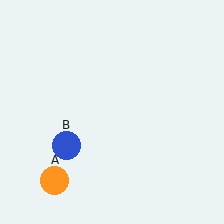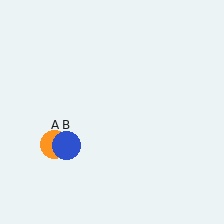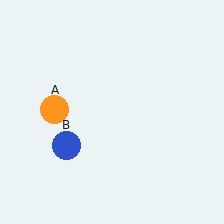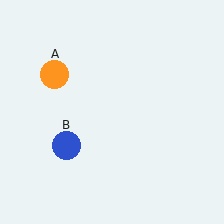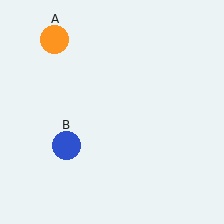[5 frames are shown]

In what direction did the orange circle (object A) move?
The orange circle (object A) moved up.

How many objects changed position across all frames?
1 object changed position: orange circle (object A).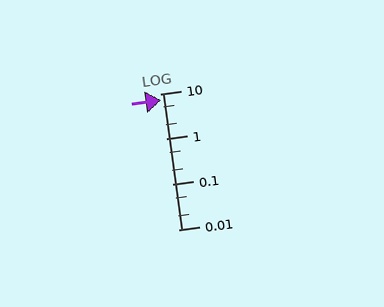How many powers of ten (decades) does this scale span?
The scale spans 3 decades, from 0.01 to 10.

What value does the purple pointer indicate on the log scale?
The pointer indicates approximately 7.2.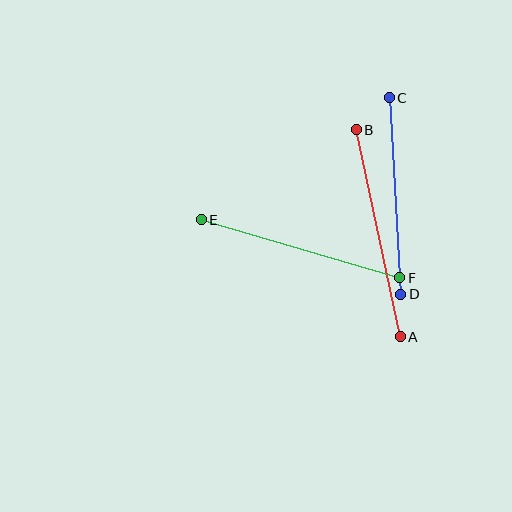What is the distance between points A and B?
The distance is approximately 211 pixels.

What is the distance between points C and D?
The distance is approximately 197 pixels.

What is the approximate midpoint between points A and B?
The midpoint is at approximately (378, 233) pixels.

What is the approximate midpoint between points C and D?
The midpoint is at approximately (395, 196) pixels.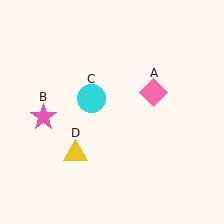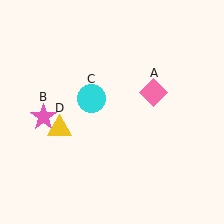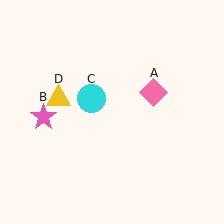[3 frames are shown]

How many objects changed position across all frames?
1 object changed position: yellow triangle (object D).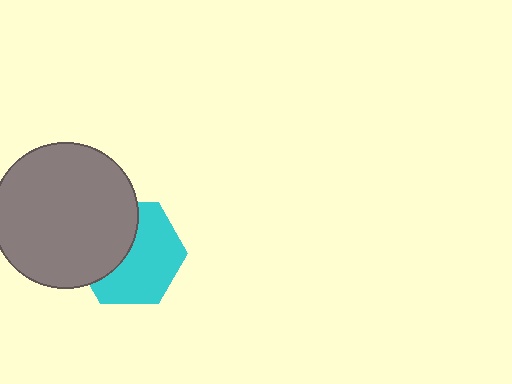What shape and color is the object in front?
The object in front is a gray circle.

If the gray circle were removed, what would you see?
You would see the complete cyan hexagon.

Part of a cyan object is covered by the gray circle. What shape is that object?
It is a hexagon.